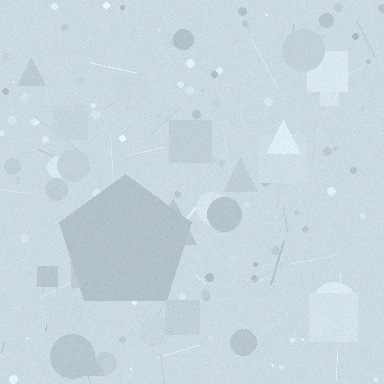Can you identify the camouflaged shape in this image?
The camouflaged shape is a pentagon.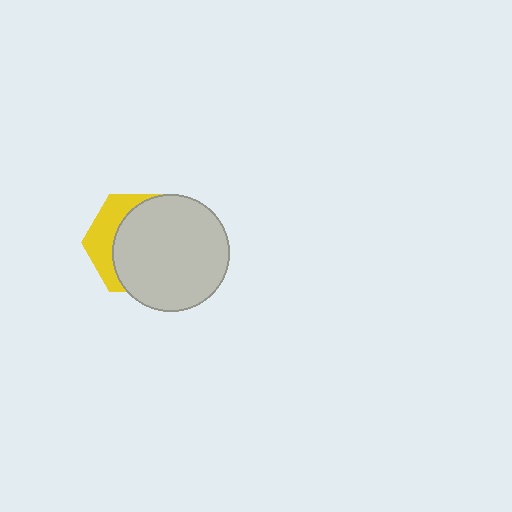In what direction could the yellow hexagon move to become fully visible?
The yellow hexagon could move left. That would shift it out from behind the light gray circle entirely.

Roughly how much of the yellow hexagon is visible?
A small part of it is visible (roughly 32%).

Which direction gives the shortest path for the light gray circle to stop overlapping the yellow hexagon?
Moving right gives the shortest separation.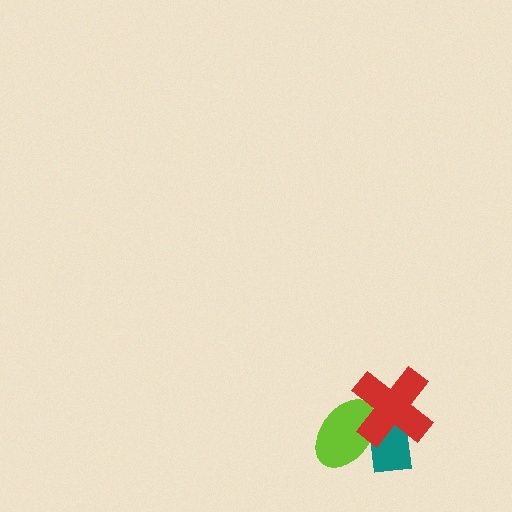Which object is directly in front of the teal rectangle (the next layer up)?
The lime ellipse is directly in front of the teal rectangle.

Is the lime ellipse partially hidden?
Yes, it is partially covered by another shape.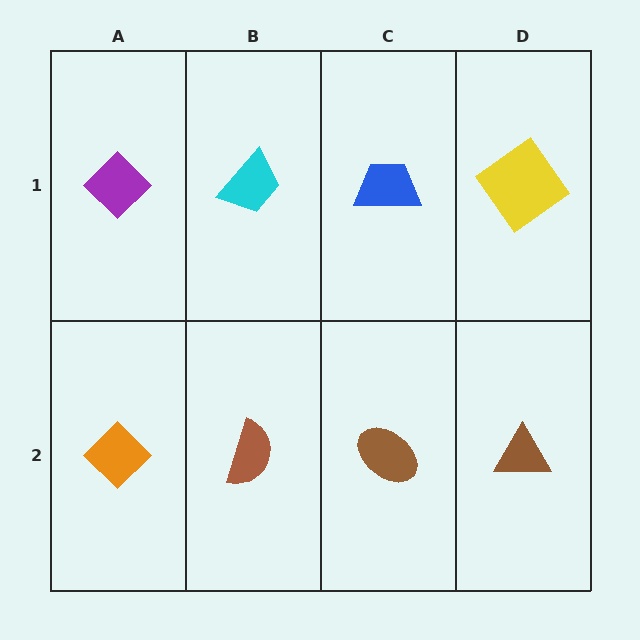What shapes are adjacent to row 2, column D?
A yellow diamond (row 1, column D), a brown ellipse (row 2, column C).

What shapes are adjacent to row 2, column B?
A cyan trapezoid (row 1, column B), an orange diamond (row 2, column A), a brown ellipse (row 2, column C).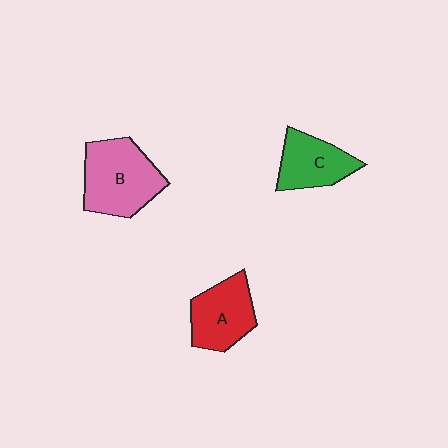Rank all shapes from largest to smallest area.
From largest to smallest: B (pink), A (red), C (green).